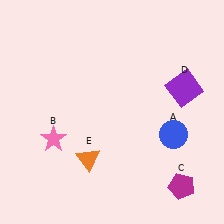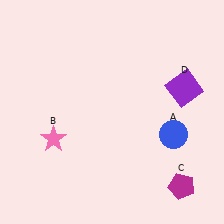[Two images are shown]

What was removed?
The orange triangle (E) was removed in Image 2.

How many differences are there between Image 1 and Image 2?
There is 1 difference between the two images.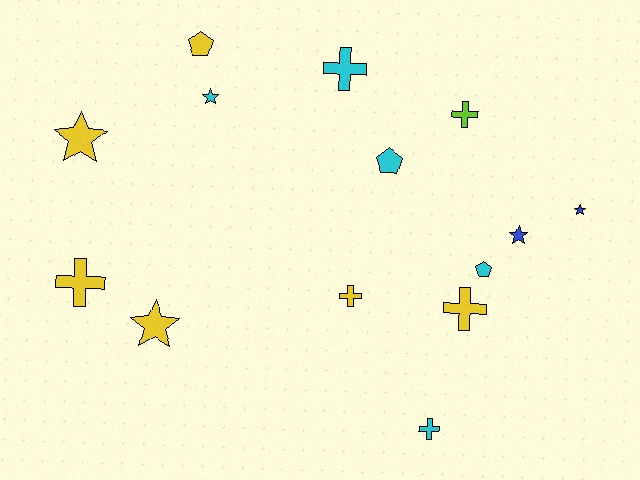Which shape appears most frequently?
Cross, with 6 objects.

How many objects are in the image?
There are 14 objects.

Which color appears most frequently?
Yellow, with 6 objects.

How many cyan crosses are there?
There are 2 cyan crosses.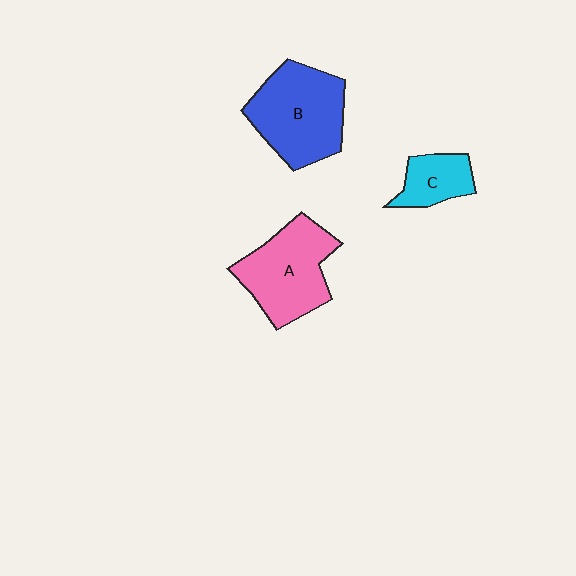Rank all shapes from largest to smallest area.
From largest to smallest: B (blue), A (pink), C (cyan).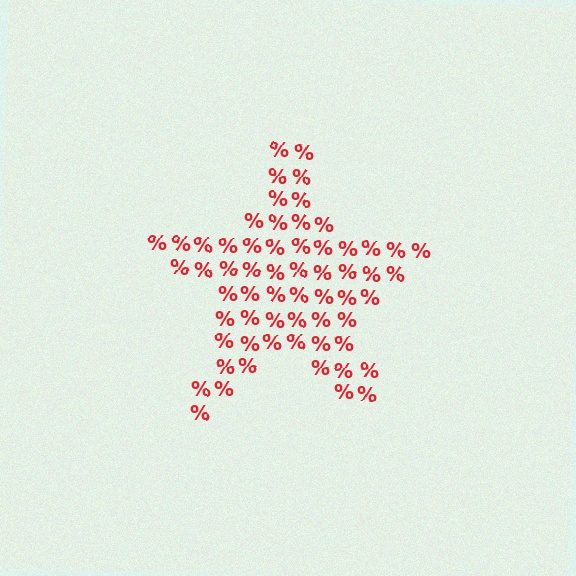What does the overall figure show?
The overall figure shows a star.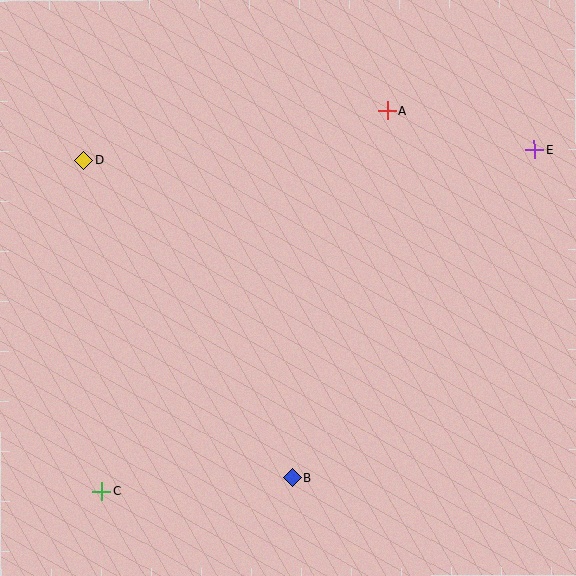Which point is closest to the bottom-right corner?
Point B is closest to the bottom-right corner.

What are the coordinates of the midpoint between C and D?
The midpoint between C and D is at (92, 325).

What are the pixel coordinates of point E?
Point E is at (534, 150).